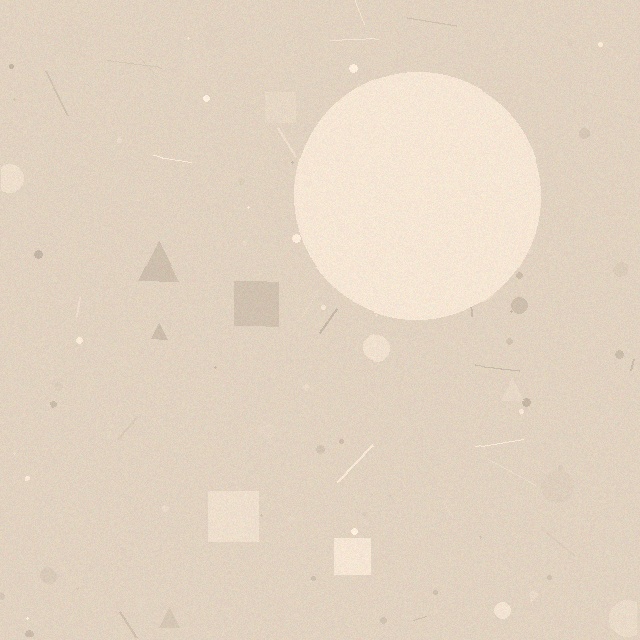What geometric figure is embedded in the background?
A circle is embedded in the background.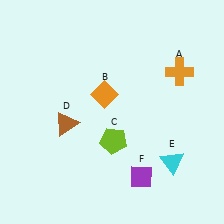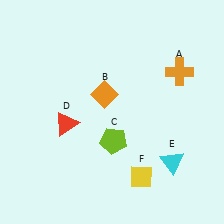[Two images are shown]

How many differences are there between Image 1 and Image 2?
There are 2 differences between the two images.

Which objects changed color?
D changed from brown to red. F changed from purple to yellow.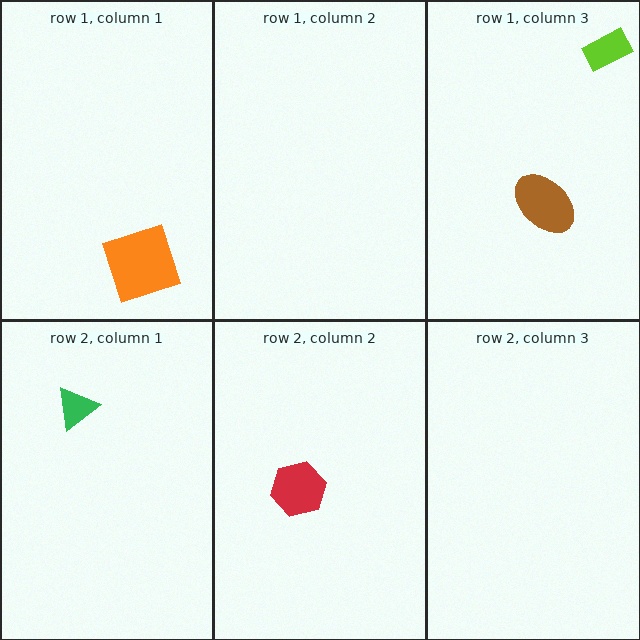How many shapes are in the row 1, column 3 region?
2.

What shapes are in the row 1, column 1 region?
The orange square.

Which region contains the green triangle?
The row 2, column 1 region.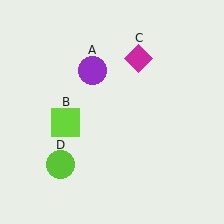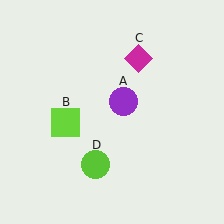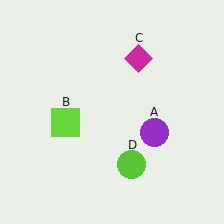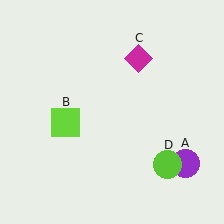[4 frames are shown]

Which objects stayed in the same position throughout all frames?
Lime square (object B) and magenta diamond (object C) remained stationary.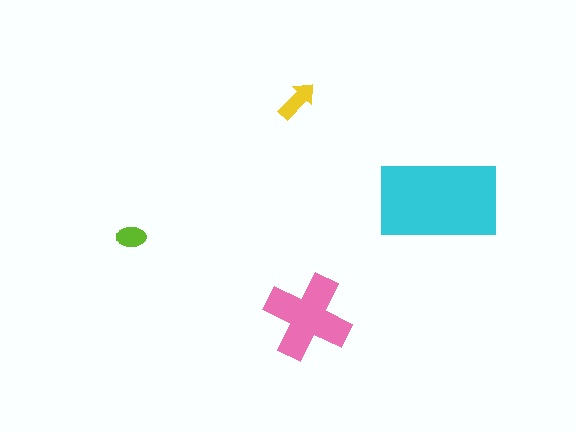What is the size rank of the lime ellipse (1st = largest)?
4th.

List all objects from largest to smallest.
The cyan rectangle, the pink cross, the yellow arrow, the lime ellipse.